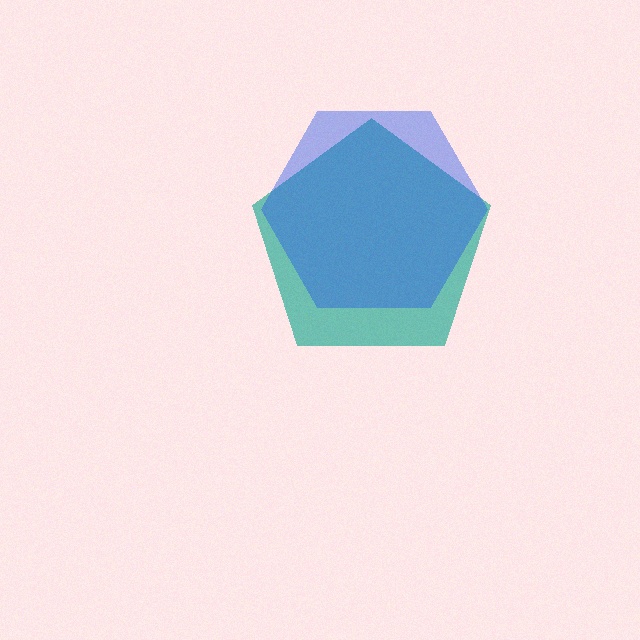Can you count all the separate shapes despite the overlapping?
Yes, there are 2 separate shapes.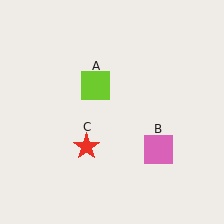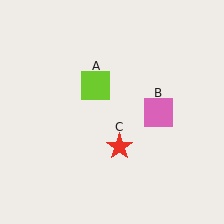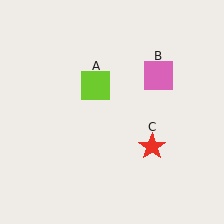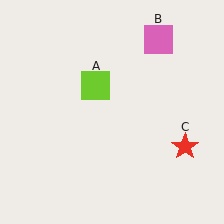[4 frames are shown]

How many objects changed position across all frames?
2 objects changed position: pink square (object B), red star (object C).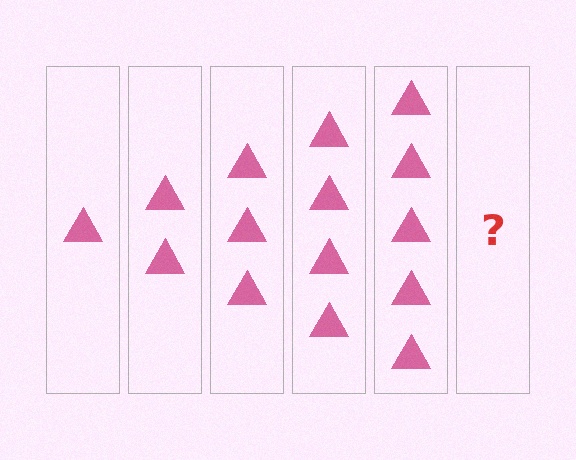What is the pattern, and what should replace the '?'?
The pattern is that each step adds one more triangle. The '?' should be 6 triangles.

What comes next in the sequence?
The next element should be 6 triangles.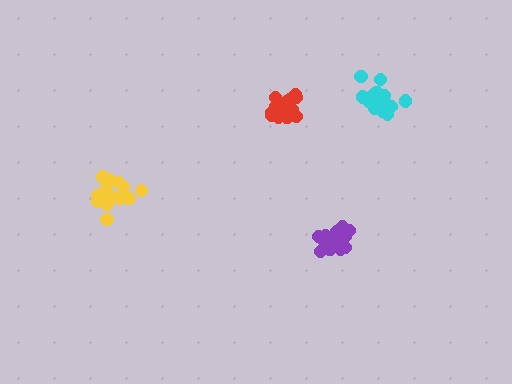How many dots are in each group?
Group 1: 21 dots, Group 2: 17 dots, Group 3: 21 dots, Group 4: 19 dots (78 total).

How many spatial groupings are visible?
There are 4 spatial groupings.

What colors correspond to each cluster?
The clusters are colored: purple, yellow, cyan, red.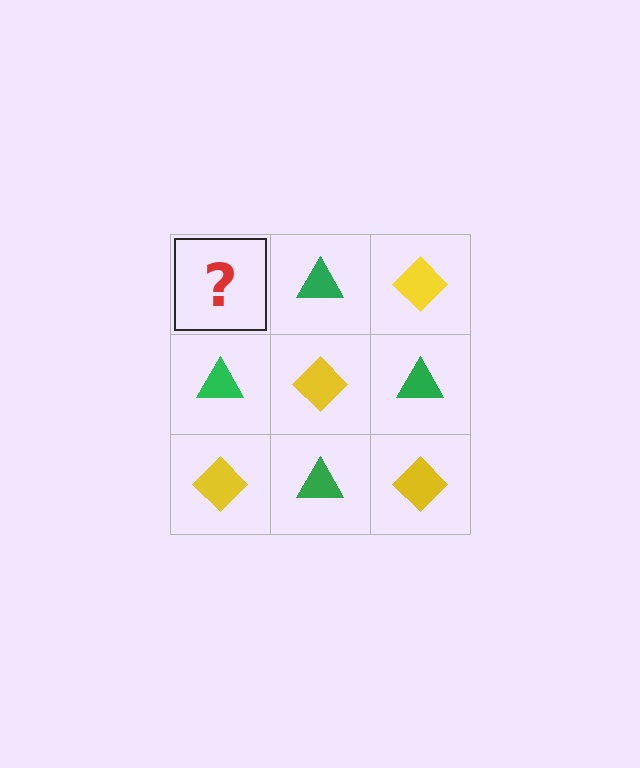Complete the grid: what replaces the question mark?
The question mark should be replaced with a yellow diamond.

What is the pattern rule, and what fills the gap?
The rule is that it alternates yellow diamond and green triangle in a checkerboard pattern. The gap should be filled with a yellow diamond.